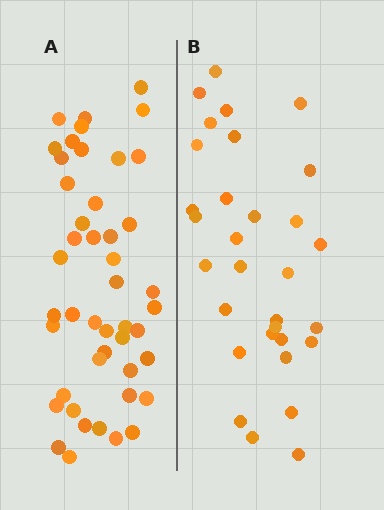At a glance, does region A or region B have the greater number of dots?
Region A (the left region) has more dots.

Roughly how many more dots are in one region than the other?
Region A has approximately 15 more dots than region B.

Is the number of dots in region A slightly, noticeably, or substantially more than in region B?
Region A has substantially more. The ratio is roughly 1.5 to 1.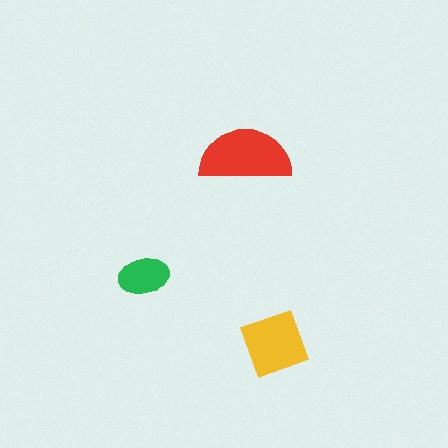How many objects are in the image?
There are 3 objects in the image.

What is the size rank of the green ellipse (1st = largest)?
3rd.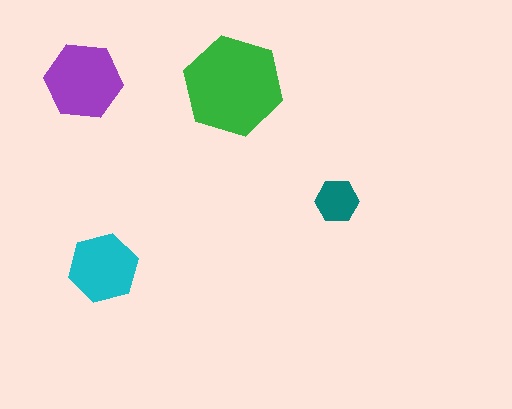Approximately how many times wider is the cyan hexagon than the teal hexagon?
About 1.5 times wider.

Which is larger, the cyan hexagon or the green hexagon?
The green one.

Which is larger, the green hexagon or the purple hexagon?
The green one.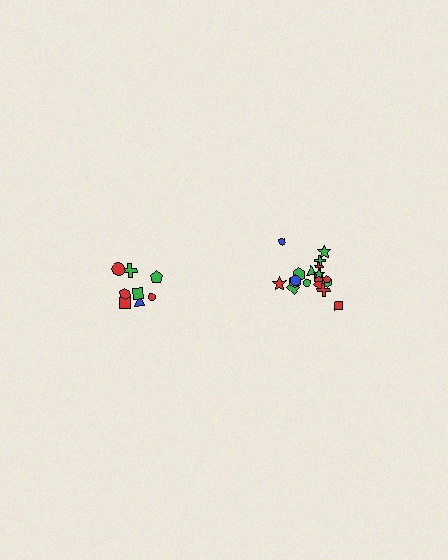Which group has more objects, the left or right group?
The right group.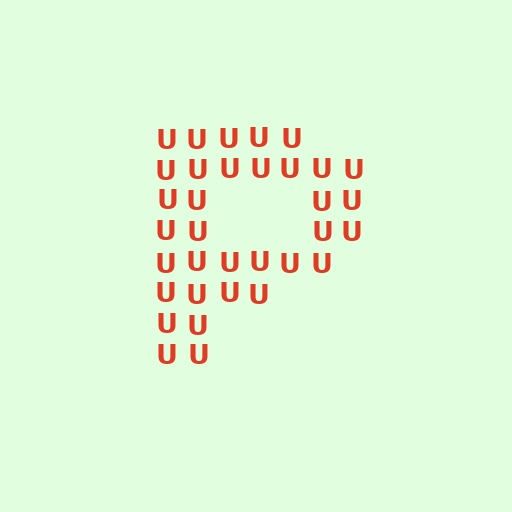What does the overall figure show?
The overall figure shows the letter P.